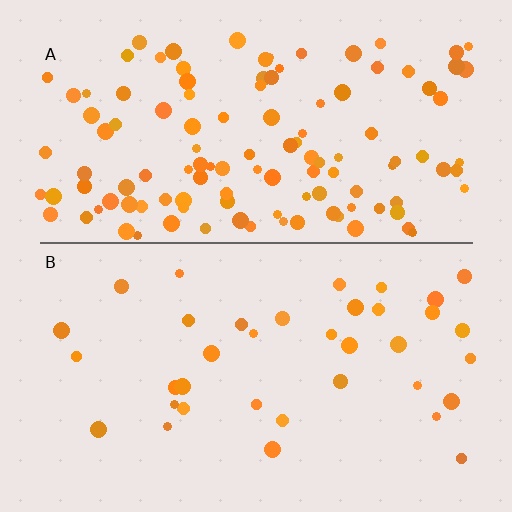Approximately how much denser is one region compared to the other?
Approximately 3.3× — region A over region B.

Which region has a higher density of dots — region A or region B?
A (the top).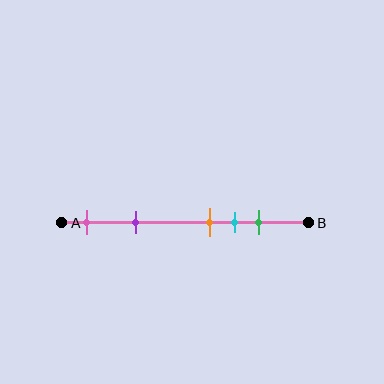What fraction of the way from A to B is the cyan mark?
The cyan mark is approximately 70% (0.7) of the way from A to B.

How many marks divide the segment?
There are 5 marks dividing the segment.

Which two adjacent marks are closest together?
The orange and cyan marks are the closest adjacent pair.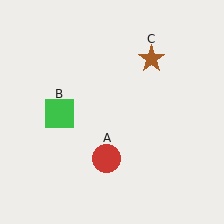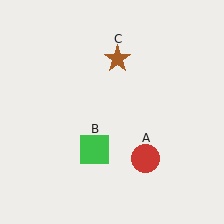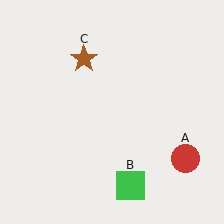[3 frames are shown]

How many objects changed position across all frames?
3 objects changed position: red circle (object A), green square (object B), brown star (object C).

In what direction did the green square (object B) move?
The green square (object B) moved down and to the right.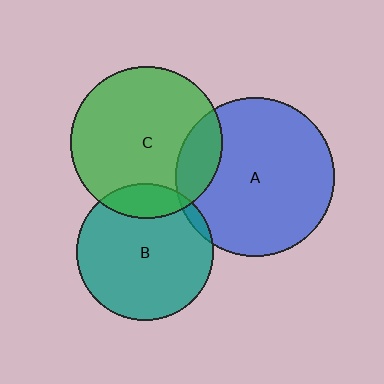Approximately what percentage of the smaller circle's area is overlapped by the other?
Approximately 5%.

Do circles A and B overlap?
Yes.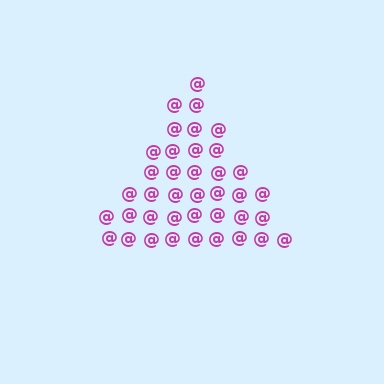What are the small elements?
The small elements are at signs.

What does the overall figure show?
The overall figure shows a triangle.